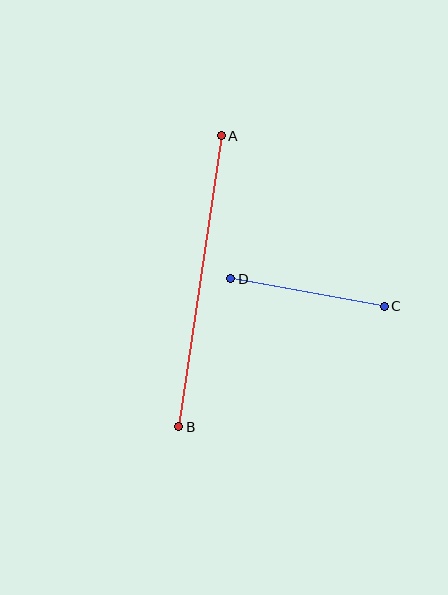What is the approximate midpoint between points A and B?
The midpoint is at approximately (200, 281) pixels.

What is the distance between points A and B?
The distance is approximately 294 pixels.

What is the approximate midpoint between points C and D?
The midpoint is at approximately (308, 293) pixels.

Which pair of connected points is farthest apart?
Points A and B are farthest apart.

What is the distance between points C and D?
The distance is approximately 156 pixels.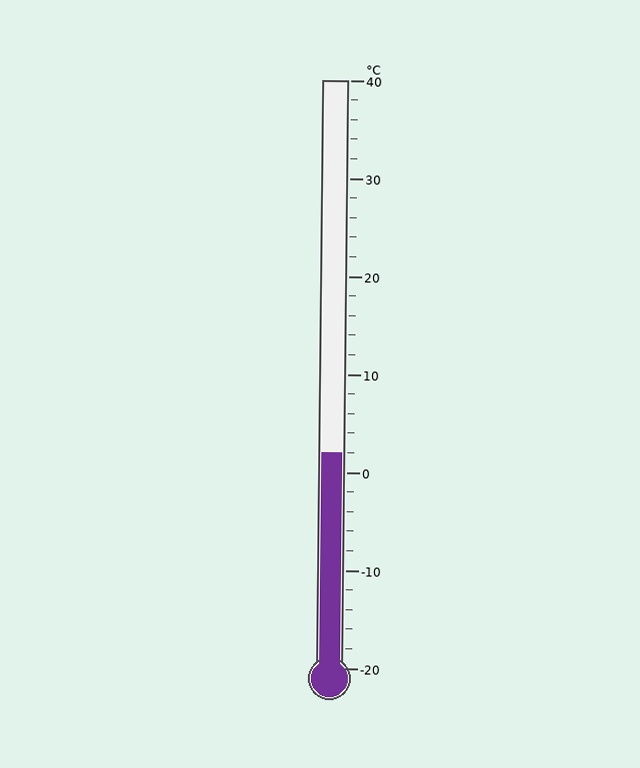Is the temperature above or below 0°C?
The temperature is above 0°C.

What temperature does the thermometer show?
The thermometer shows approximately 2°C.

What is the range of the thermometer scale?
The thermometer scale ranges from -20°C to 40°C.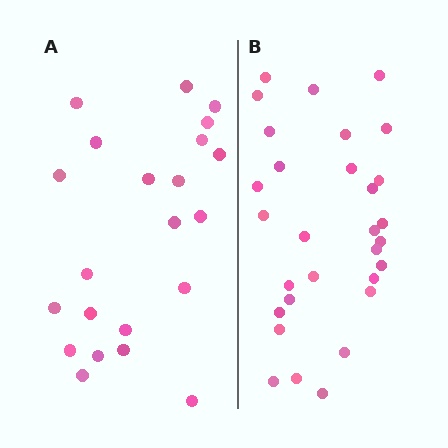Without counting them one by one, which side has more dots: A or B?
Region B (the right region) has more dots.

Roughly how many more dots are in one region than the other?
Region B has roughly 8 or so more dots than region A.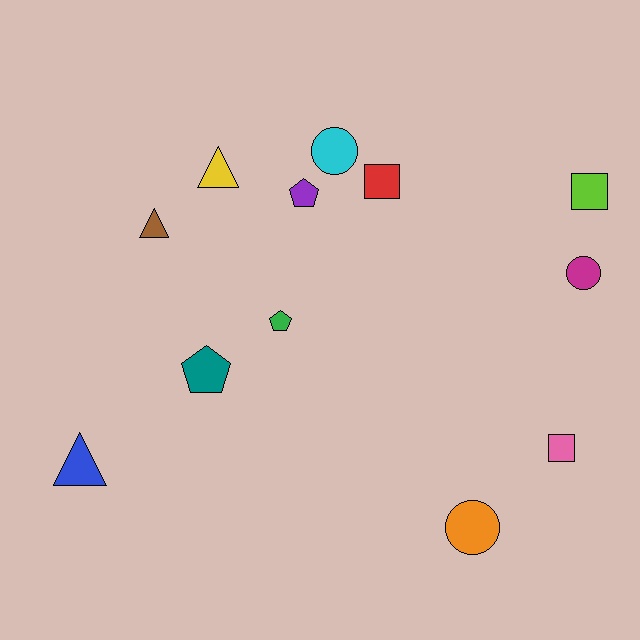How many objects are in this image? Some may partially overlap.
There are 12 objects.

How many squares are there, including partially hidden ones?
There are 3 squares.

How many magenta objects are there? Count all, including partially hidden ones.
There is 1 magenta object.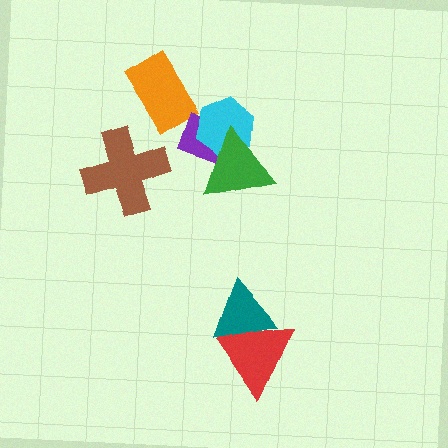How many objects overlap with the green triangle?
2 objects overlap with the green triangle.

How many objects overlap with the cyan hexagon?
2 objects overlap with the cyan hexagon.